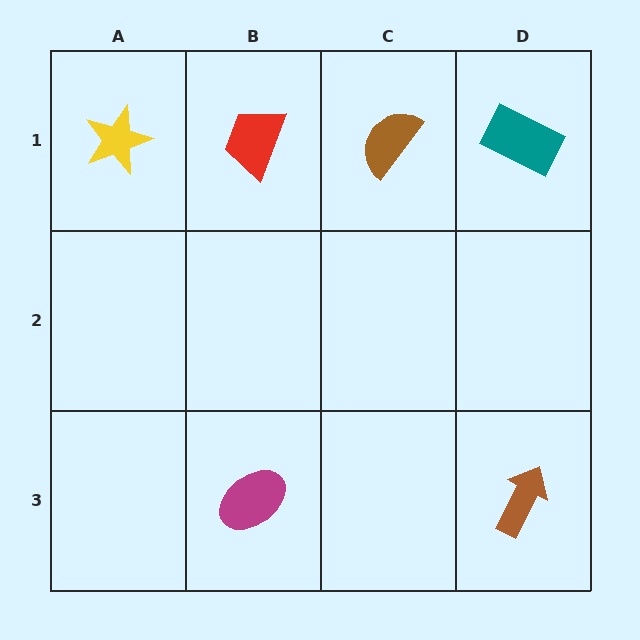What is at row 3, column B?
A magenta ellipse.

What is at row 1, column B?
A red trapezoid.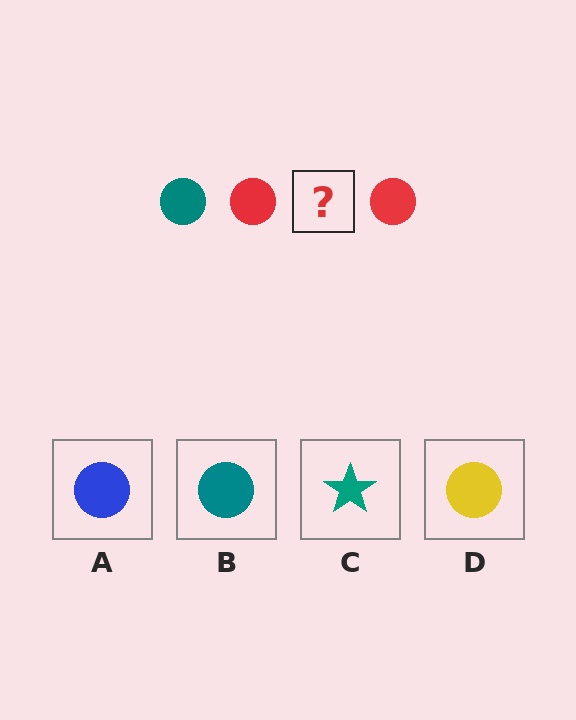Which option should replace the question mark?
Option B.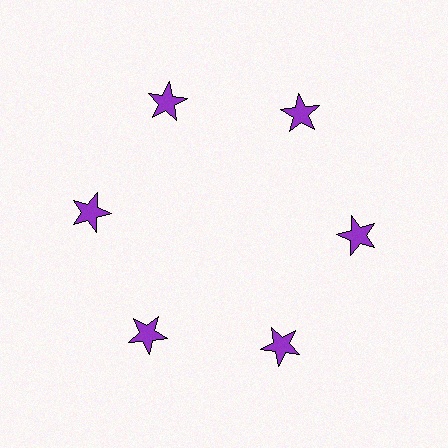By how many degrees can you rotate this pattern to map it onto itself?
The pattern maps onto itself every 60 degrees of rotation.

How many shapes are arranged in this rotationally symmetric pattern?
There are 6 shapes, arranged in 6 groups of 1.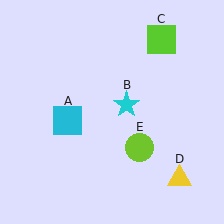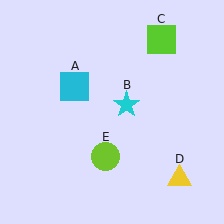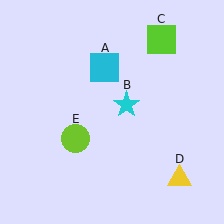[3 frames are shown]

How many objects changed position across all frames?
2 objects changed position: cyan square (object A), lime circle (object E).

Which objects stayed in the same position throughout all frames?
Cyan star (object B) and lime square (object C) and yellow triangle (object D) remained stationary.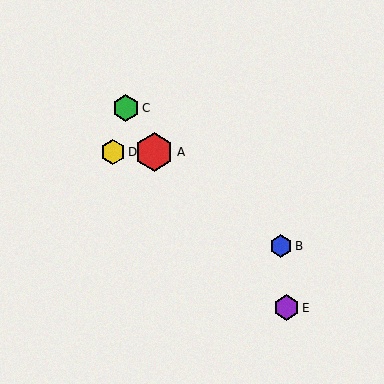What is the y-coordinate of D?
Object D is at y≈152.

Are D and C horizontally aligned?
No, D is at y≈152 and C is at y≈108.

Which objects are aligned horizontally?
Objects A, D are aligned horizontally.